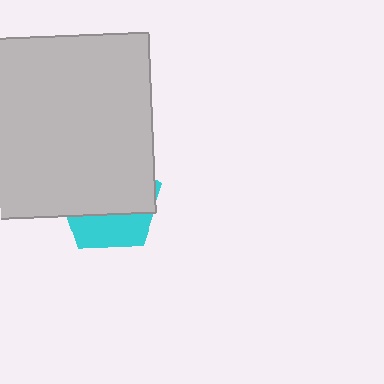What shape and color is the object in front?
The object in front is a light gray square.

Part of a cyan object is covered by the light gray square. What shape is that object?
It is a pentagon.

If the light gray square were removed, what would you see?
You would see the complete cyan pentagon.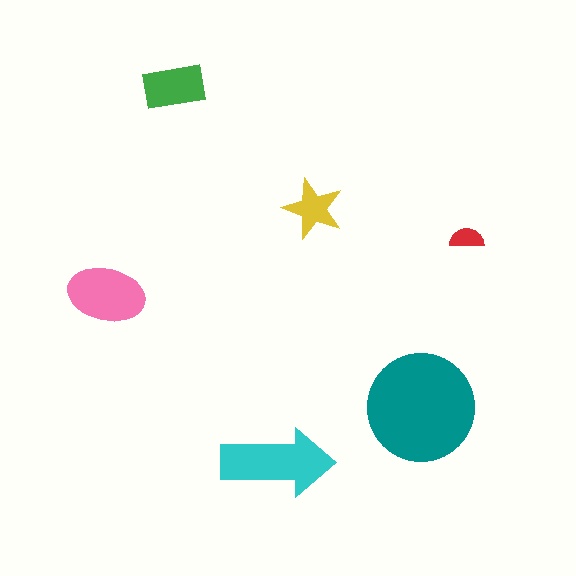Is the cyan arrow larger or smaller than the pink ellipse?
Larger.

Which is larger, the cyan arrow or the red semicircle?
The cyan arrow.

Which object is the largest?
The teal circle.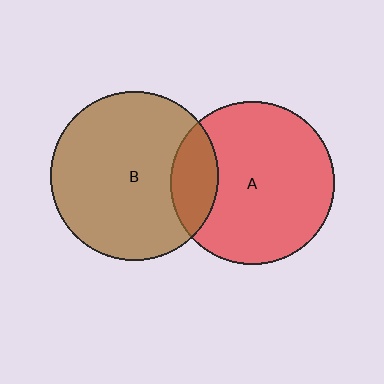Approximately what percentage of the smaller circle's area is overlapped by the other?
Approximately 20%.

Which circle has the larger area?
Circle B (brown).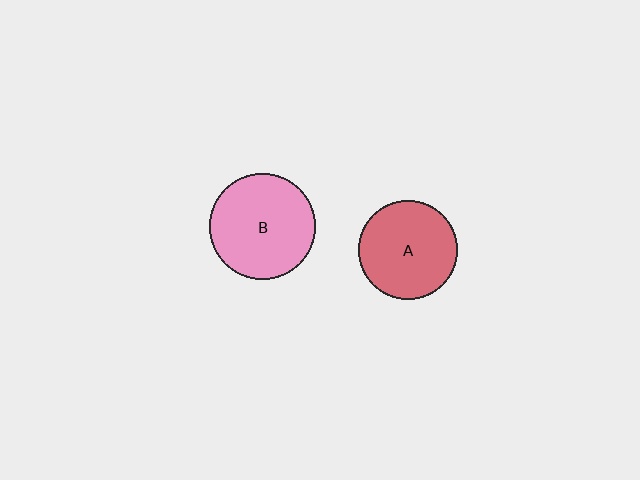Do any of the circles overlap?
No, none of the circles overlap.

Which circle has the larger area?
Circle B (pink).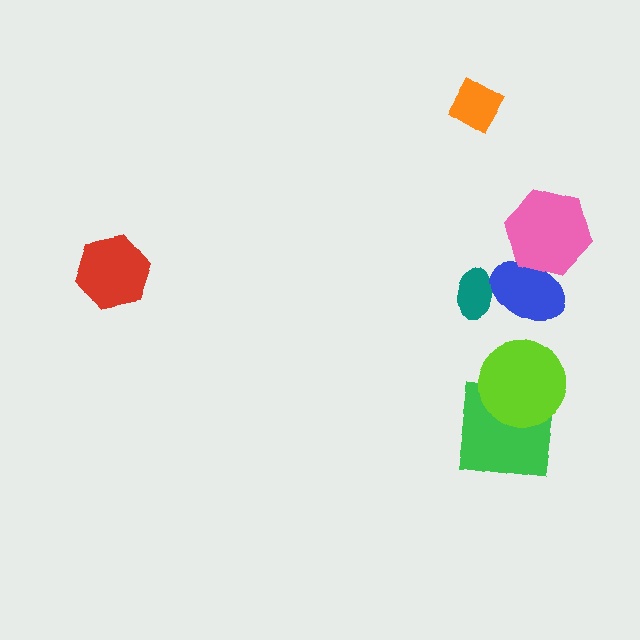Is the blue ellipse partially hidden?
Yes, it is partially covered by another shape.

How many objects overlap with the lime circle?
1 object overlaps with the lime circle.